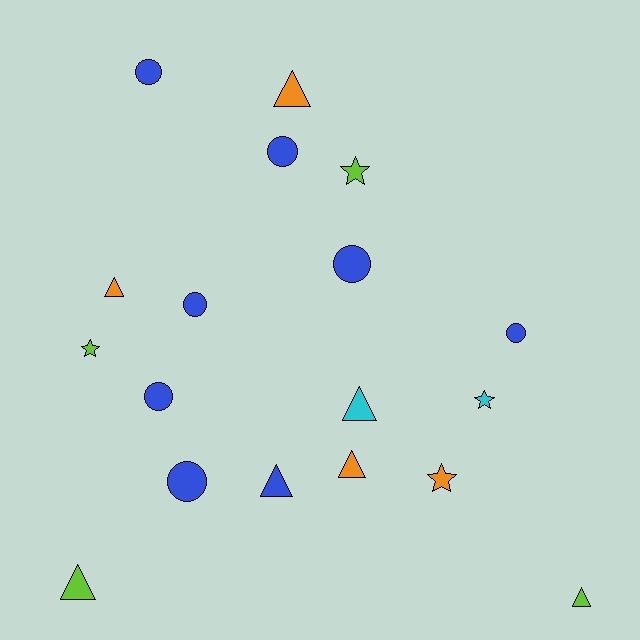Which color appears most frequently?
Blue, with 8 objects.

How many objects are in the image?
There are 18 objects.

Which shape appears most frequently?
Triangle, with 7 objects.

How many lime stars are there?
There are 2 lime stars.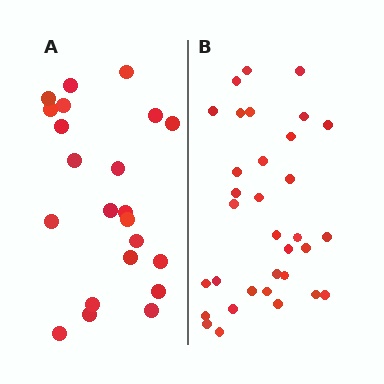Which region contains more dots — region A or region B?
Region B (the right region) has more dots.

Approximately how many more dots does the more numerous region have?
Region B has roughly 12 or so more dots than region A.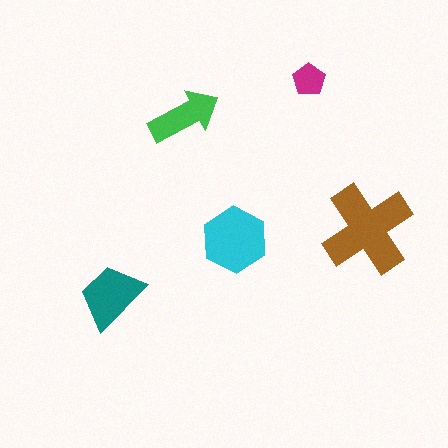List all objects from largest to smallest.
The brown cross, the cyan hexagon, the teal trapezoid, the green arrow, the magenta pentagon.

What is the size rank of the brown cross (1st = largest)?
1st.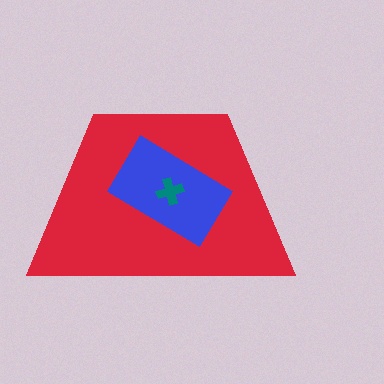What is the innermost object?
The teal cross.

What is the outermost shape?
The red trapezoid.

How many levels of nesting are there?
3.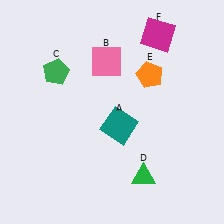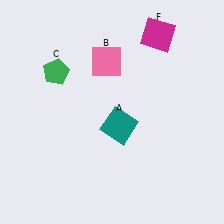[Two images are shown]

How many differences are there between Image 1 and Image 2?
There are 2 differences between the two images.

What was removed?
The green triangle (D), the orange pentagon (E) were removed in Image 2.